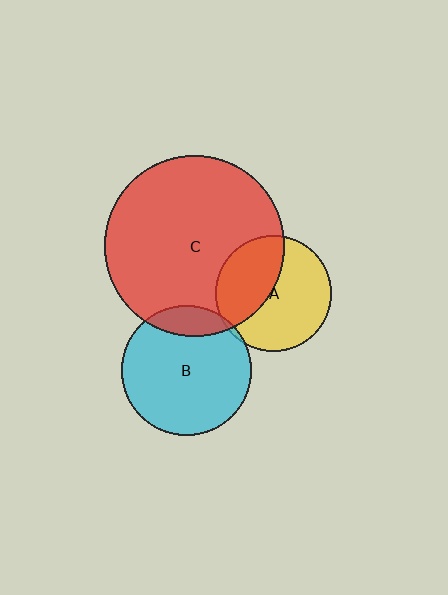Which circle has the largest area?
Circle C (red).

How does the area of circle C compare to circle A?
Approximately 2.4 times.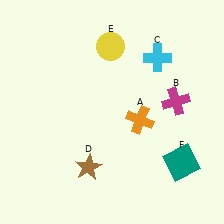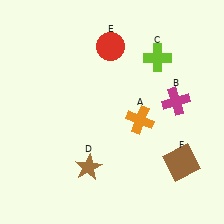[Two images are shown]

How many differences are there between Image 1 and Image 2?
There are 3 differences between the two images.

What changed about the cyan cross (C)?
In Image 1, C is cyan. In Image 2, it changed to lime.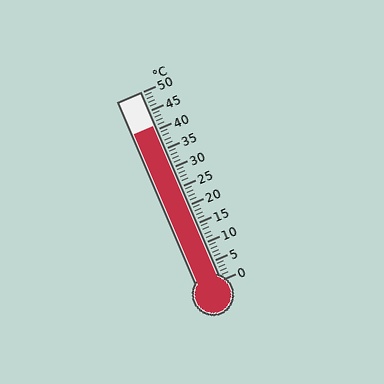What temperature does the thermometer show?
The thermometer shows approximately 41°C.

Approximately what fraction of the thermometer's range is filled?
The thermometer is filled to approximately 80% of its range.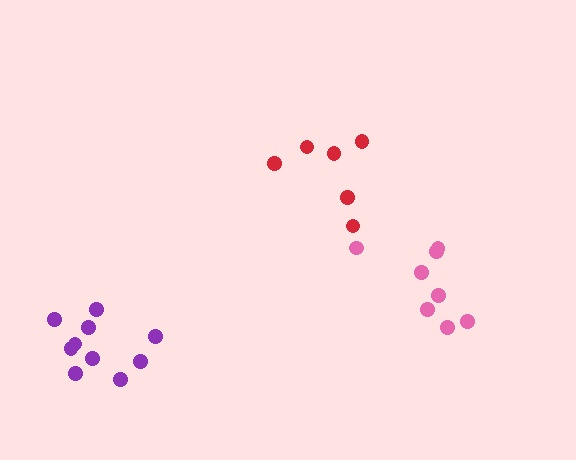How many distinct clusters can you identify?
There are 3 distinct clusters.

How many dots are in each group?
Group 1: 8 dots, Group 2: 6 dots, Group 3: 10 dots (24 total).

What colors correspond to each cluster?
The clusters are colored: pink, red, purple.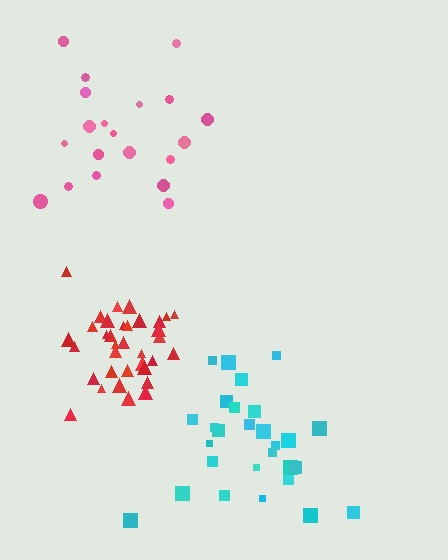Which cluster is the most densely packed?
Red.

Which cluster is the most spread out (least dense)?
Pink.